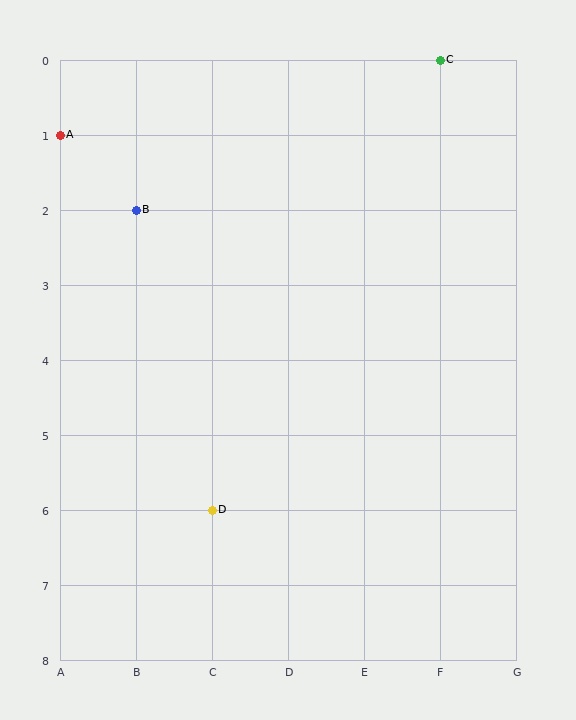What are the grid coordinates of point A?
Point A is at grid coordinates (A, 1).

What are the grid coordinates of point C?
Point C is at grid coordinates (F, 0).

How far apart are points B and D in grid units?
Points B and D are 1 column and 4 rows apart (about 4.1 grid units diagonally).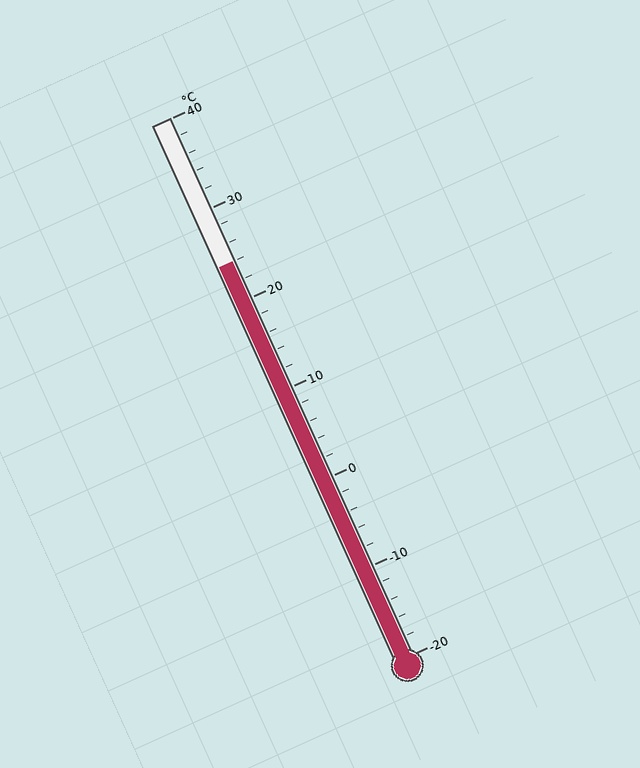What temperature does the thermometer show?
The thermometer shows approximately 24°C.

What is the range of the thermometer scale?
The thermometer scale ranges from -20°C to 40°C.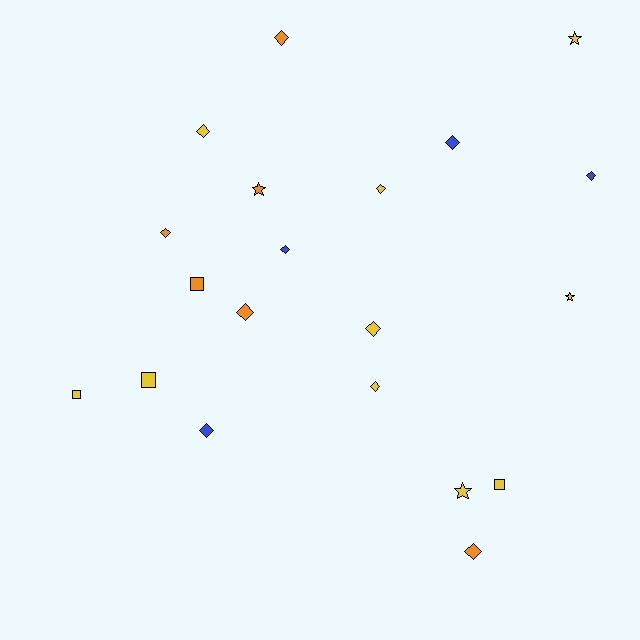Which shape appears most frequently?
Diamond, with 12 objects.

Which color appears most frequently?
Yellow, with 10 objects.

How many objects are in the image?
There are 20 objects.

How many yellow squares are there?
There are 3 yellow squares.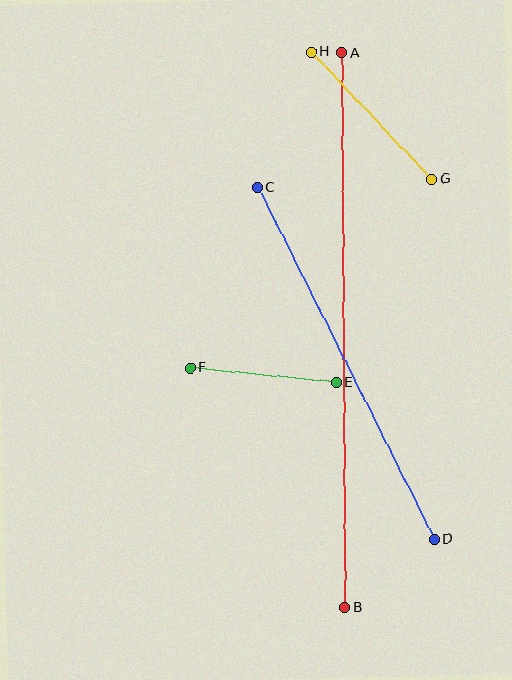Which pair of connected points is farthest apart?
Points A and B are farthest apart.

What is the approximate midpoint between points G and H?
The midpoint is at approximately (372, 116) pixels.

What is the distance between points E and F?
The distance is approximately 147 pixels.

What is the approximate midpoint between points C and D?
The midpoint is at approximately (346, 363) pixels.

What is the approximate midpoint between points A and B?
The midpoint is at approximately (344, 330) pixels.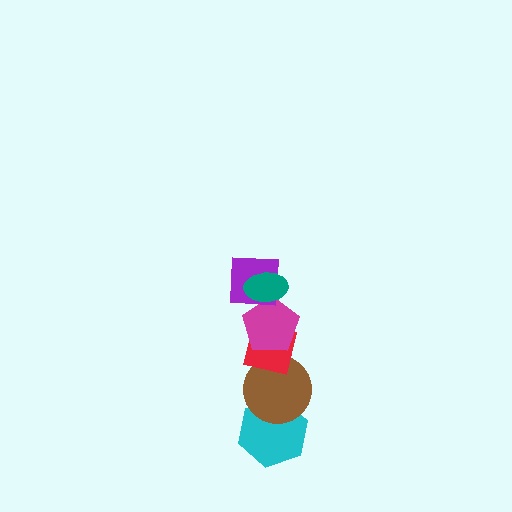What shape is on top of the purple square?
The teal ellipse is on top of the purple square.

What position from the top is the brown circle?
The brown circle is 5th from the top.